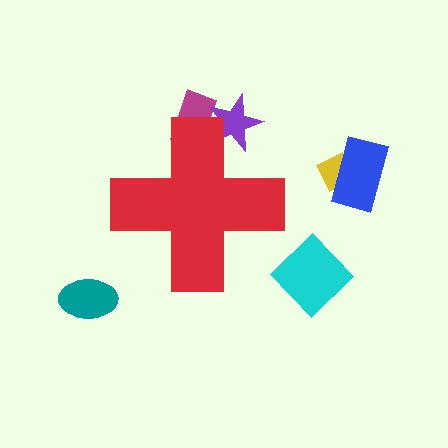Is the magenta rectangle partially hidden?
Yes, the magenta rectangle is partially hidden behind the red cross.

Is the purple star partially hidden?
Yes, the purple star is partially hidden behind the red cross.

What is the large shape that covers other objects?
A red cross.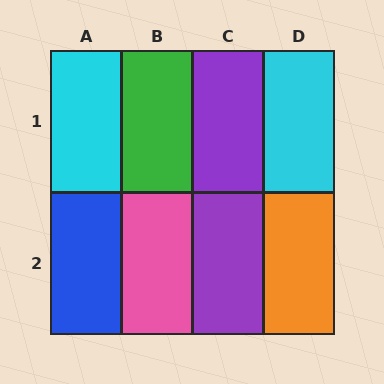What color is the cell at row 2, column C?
Purple.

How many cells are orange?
1 cell is orange.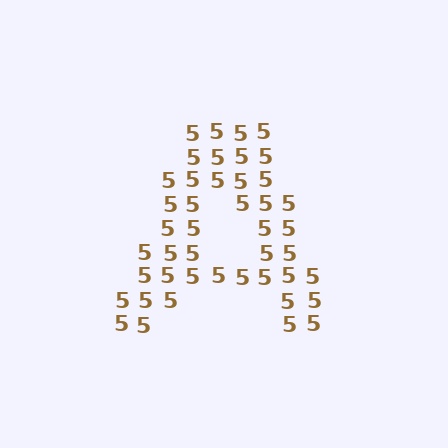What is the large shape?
The large shape is the letter A.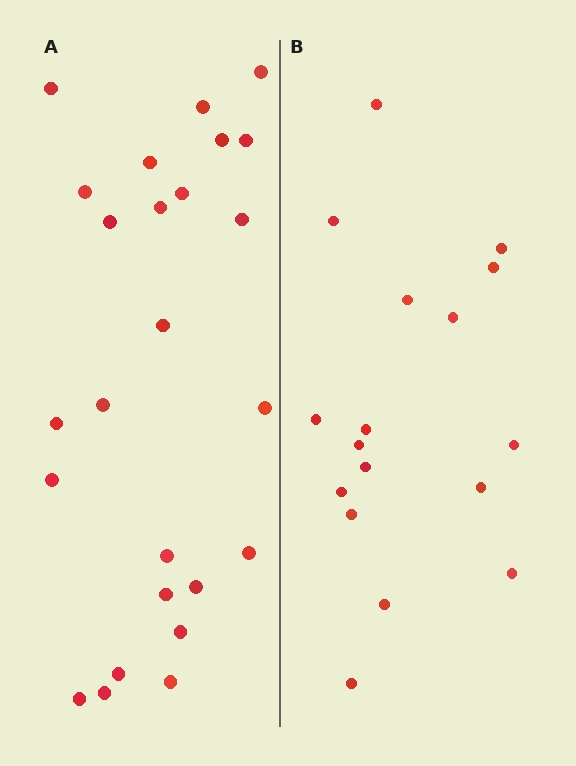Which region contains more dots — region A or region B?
Region A (the left region) has more dots.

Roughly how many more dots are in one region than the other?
Region A has roughly 8 or so more dots than region B.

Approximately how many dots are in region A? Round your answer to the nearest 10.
About 20 dots. (The exact count is 25, which rounds to 20.)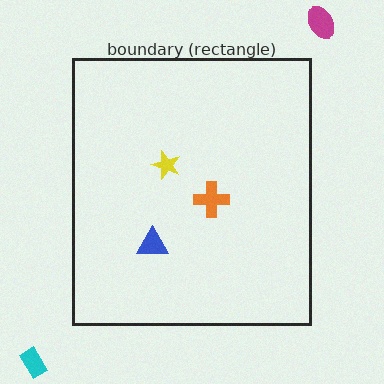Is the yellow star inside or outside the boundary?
Inside.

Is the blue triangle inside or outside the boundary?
Inside.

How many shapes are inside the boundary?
3 inside, 2 outside.